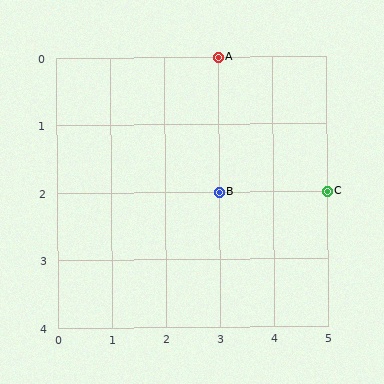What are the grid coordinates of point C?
Point C is at grid coordinates (5, 2).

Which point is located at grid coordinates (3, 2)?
Point B is at (3, 2).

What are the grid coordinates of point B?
Point B is at grid coordinates (3, 2).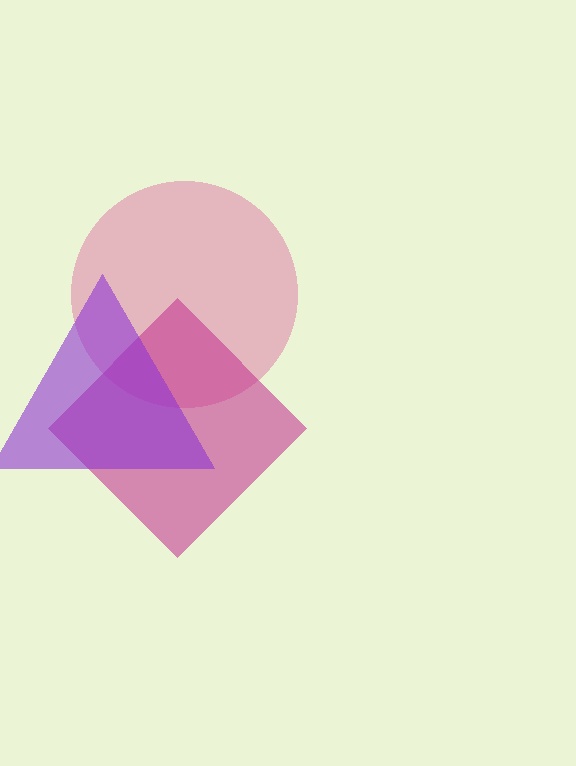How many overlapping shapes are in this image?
There are 3 overlapping shapes in the image.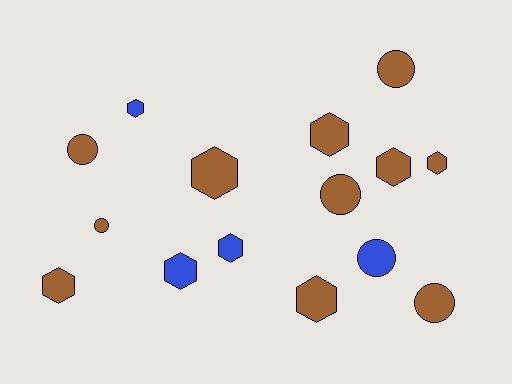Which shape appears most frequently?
Hexagon, with 9 objects.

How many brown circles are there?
There are 5 brown circles.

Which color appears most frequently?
Brown, with 11 objects.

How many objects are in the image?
There are 15 objects.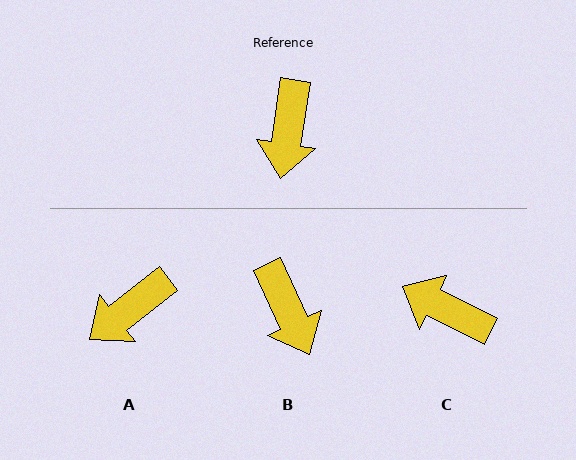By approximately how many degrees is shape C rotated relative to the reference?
Approximately 108 degrees clockwise.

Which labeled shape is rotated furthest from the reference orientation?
C, about 108 degrees away.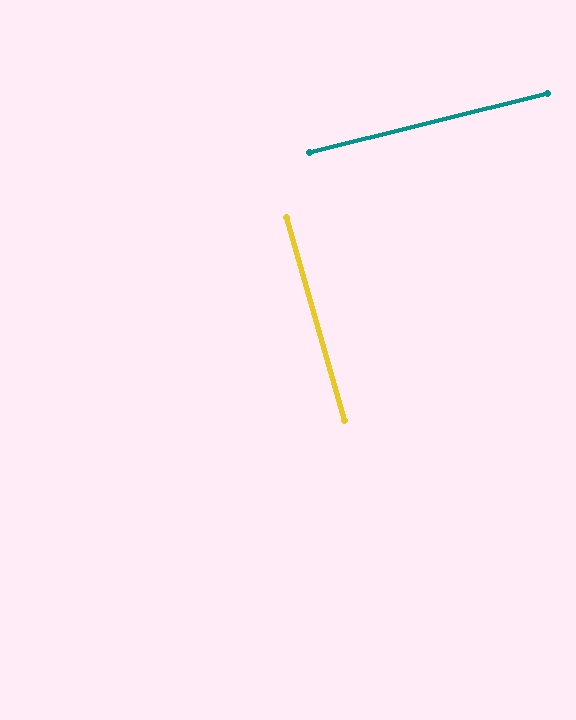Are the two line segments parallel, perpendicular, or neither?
Perpendicular — they meet at approximately 88°.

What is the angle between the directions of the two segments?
Approximately 88 degrees.